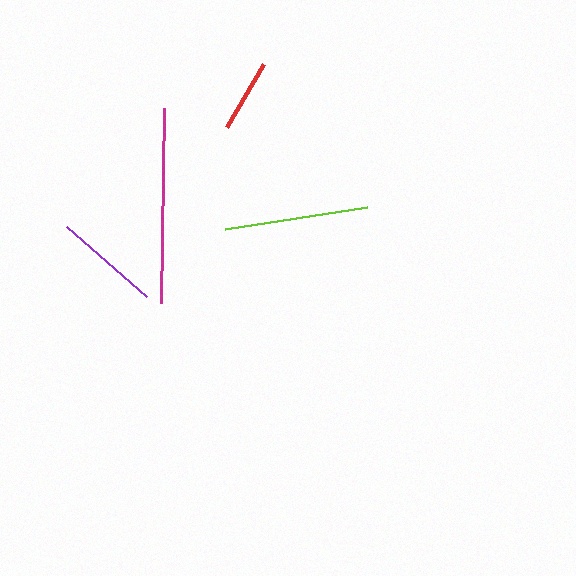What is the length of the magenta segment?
The magenta segment is approximately 195 pixels long.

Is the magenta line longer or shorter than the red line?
The magenta line is longer than the red line.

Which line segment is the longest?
The magenta line is the longest at approximately 195 pixels.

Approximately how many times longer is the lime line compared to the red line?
The lime line is approximately 2.0 times the length of the red line.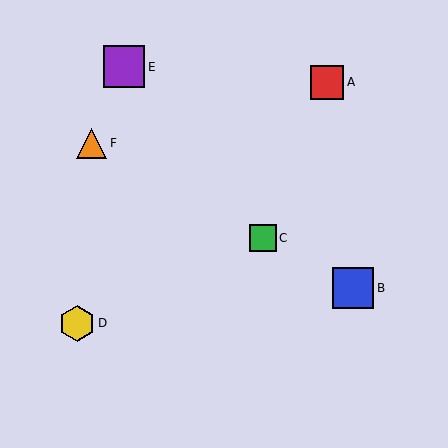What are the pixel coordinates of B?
Object B is at (353, 288).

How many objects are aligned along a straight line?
3 objects (B, C, F) are aligned along a straight line.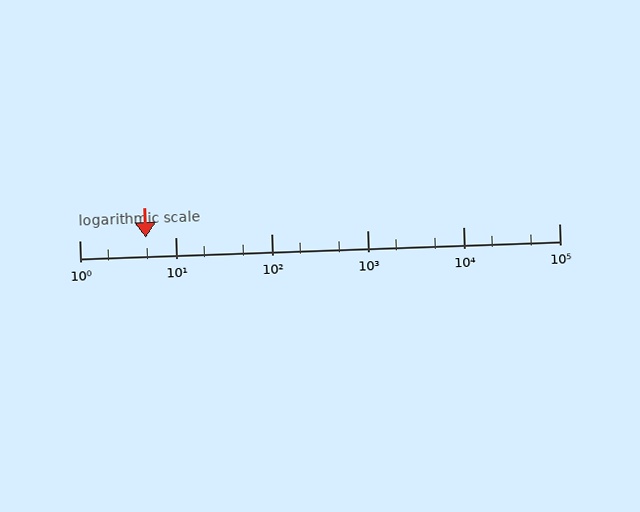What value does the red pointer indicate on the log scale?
The pointer indicates approximately 4.9.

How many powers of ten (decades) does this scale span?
The scale spans 5 decades, from 1 to 100000.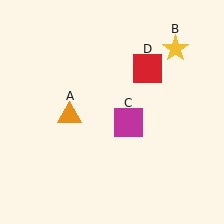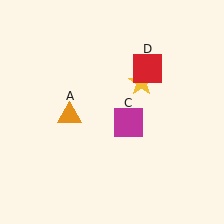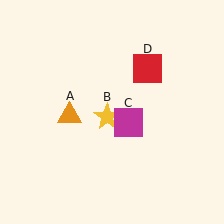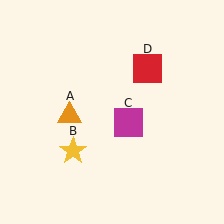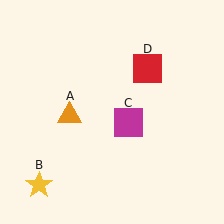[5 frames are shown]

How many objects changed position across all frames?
1 object changed position: yellow star (object B).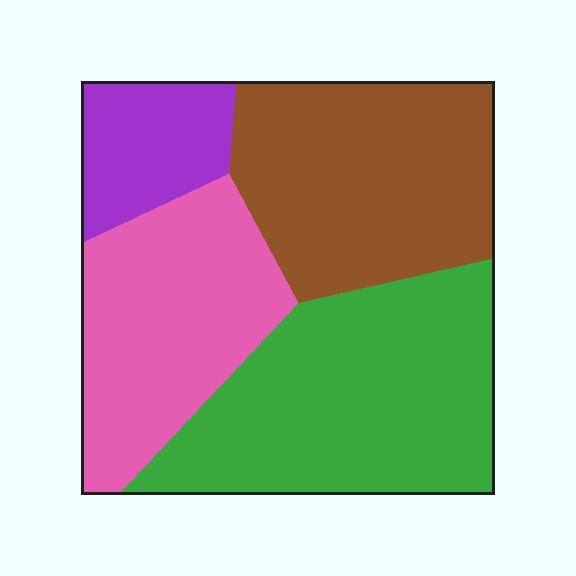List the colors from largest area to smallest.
From largest to smallest: green, brown, pink, purple.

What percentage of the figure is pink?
Pink covers about 25% of the figure.